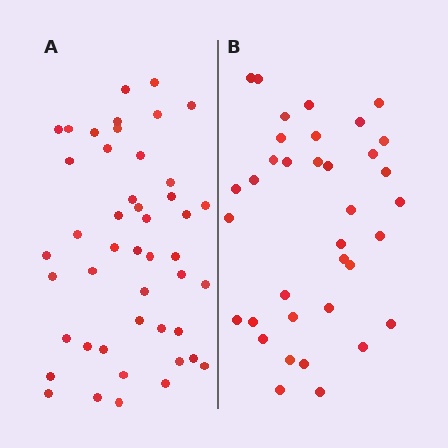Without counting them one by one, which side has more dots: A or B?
Region A (the left region) has more dots.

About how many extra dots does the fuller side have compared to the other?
Region A has roughly 10 or so more dots than region B.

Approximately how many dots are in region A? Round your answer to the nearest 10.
About 50 dots. (The exact count is 46, which rounds to 50.)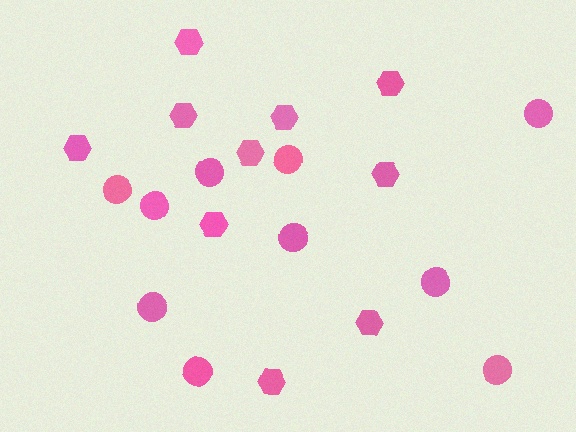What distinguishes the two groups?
There are 2 groups: one group of circles (10) and one group of hexagons (10).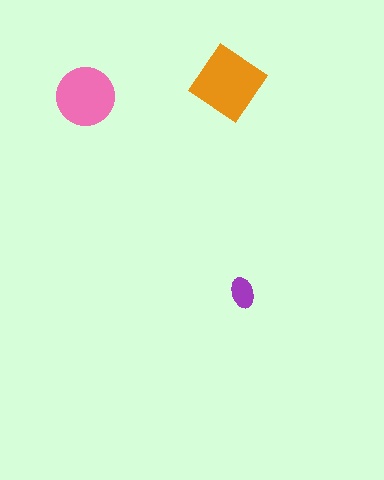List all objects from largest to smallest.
The orange diamond, the pink circle, the purple ellipse.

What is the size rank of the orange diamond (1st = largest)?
1st.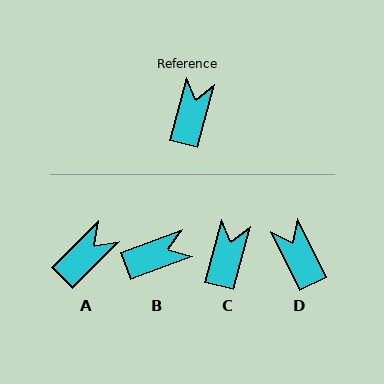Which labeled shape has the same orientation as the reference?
C.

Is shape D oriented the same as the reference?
No, it is off by about 41 degrees.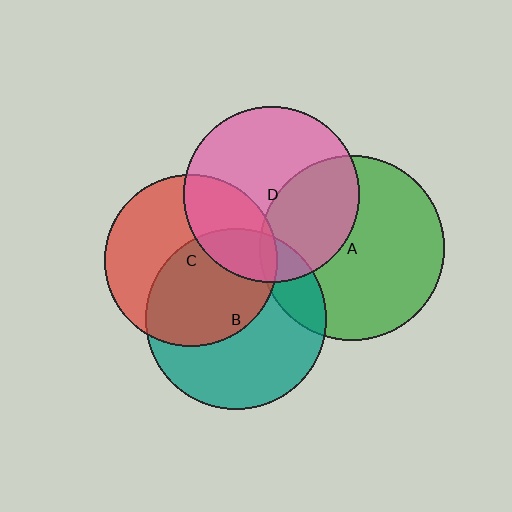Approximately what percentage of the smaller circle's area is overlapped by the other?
Approximately 30%.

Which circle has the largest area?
Circle A (green).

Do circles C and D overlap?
Yes.